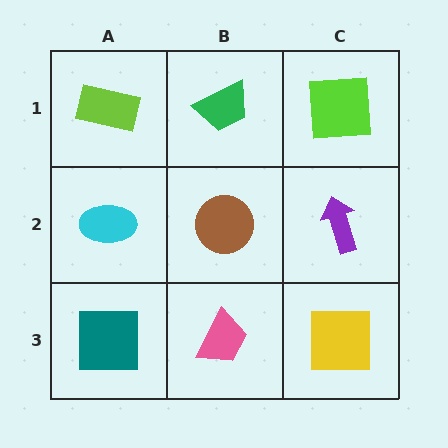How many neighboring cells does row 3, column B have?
3.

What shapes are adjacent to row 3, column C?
A purple arrow (row 2, column C), a pink trapezoid (row 3, column B).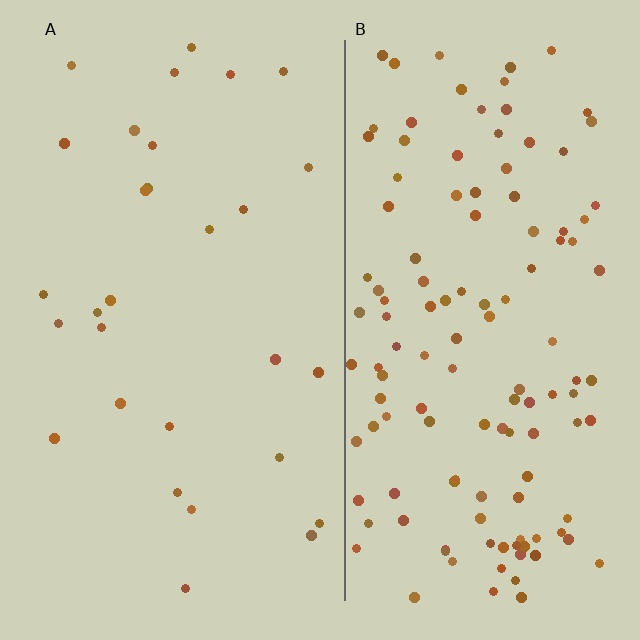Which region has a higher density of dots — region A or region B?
B (the right).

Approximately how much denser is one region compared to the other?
Approximately 4.3× — region B over region A.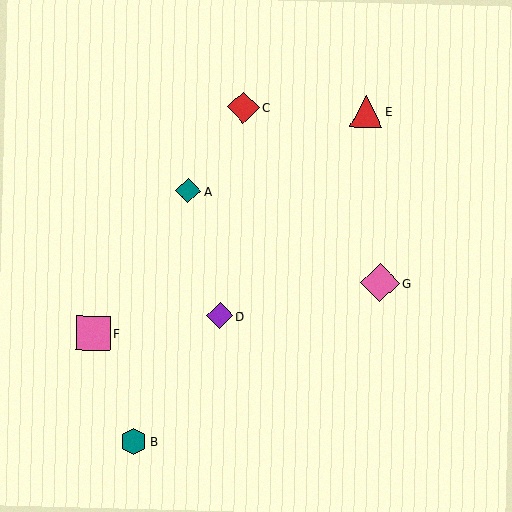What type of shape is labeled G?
Shape G is a pink diamond.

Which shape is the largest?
The pink diamond (labeled G) is the largest.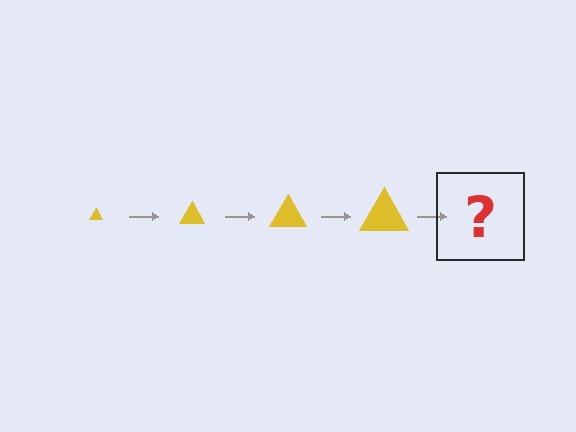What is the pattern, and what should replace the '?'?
The pattern is that the triangle gets progressively larger each step. The '?' should be a yellow triangle, larger than the previous one.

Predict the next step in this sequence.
The next step is a yellow triangle, larger than the previous one.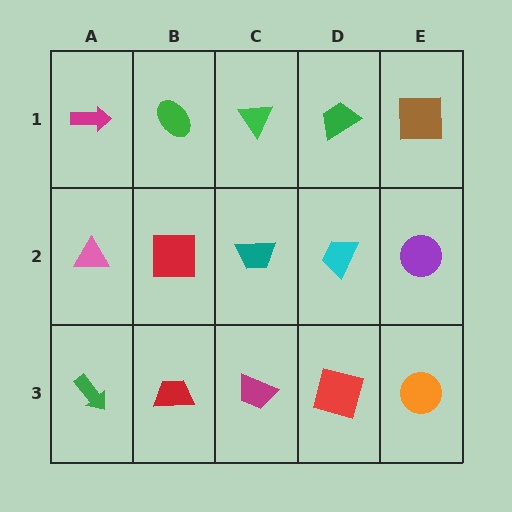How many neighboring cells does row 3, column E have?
2.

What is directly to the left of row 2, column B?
A pink triangle.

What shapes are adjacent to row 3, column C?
A teal trapezoid (row 2, column C), a red trapezoid (row 3, column B), a red square (row 3, column D).